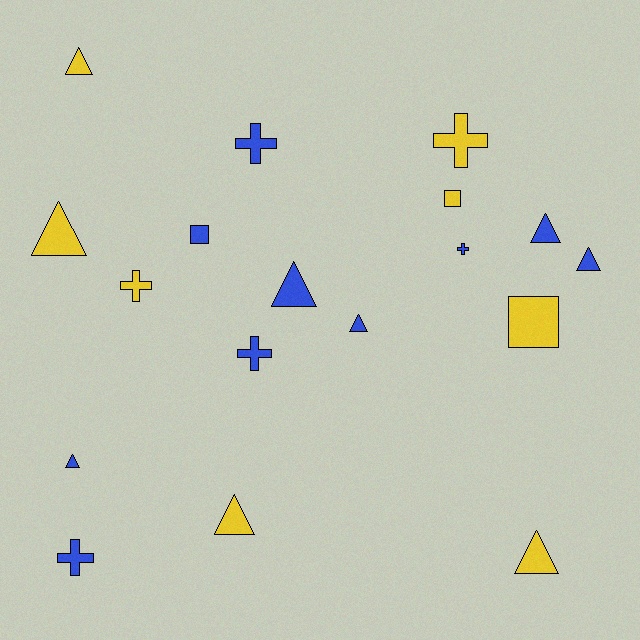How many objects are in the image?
There are 18 objects.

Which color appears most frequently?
Blue, with 10 objects.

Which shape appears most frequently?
Triangle, with 9 objects.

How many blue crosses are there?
There are 4 blue crosses.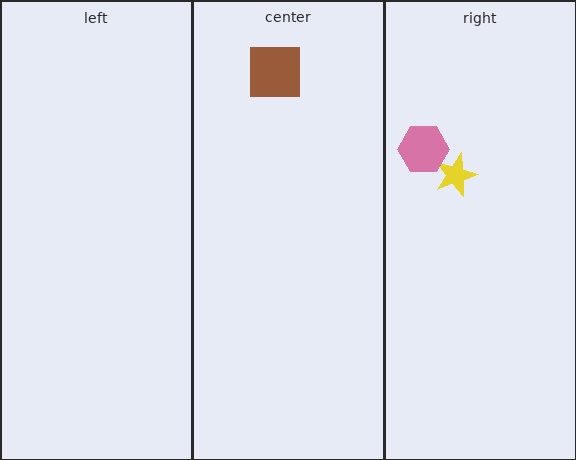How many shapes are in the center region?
1.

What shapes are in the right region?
The yellow star, the pink hexagon.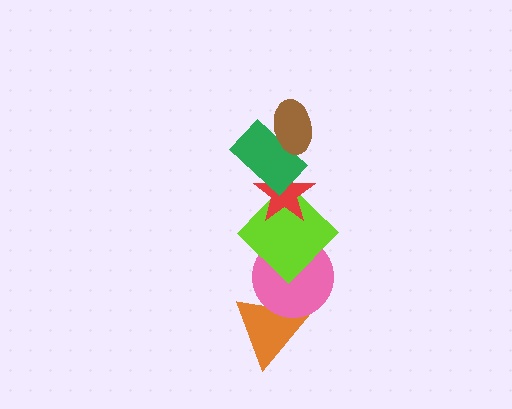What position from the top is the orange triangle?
The orange triangle is 6th from the top.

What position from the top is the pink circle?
The pink circle is 5th from the top.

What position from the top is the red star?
The red star is 3rd from the top.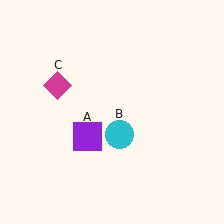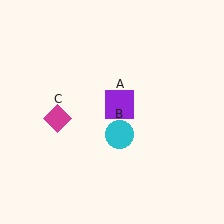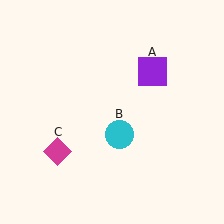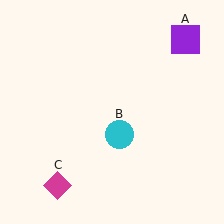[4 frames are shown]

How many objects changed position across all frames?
2 objects changed position: purple square (object A), magenta diamond (object C).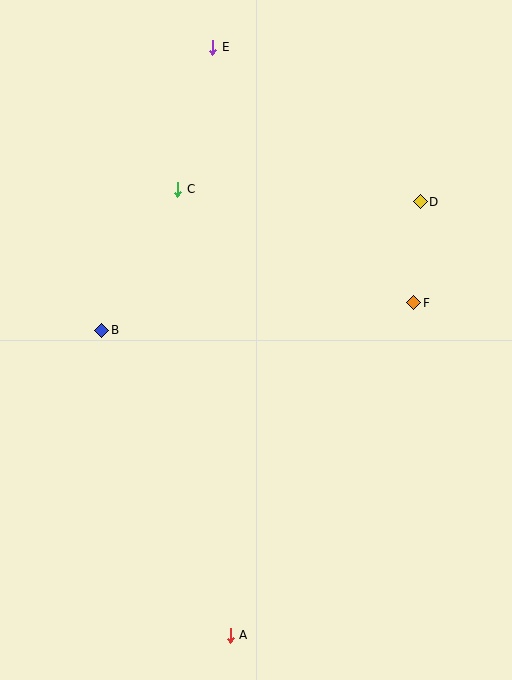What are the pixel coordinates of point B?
Point B is at (102, 330).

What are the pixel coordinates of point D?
Point D is at (420, 202).